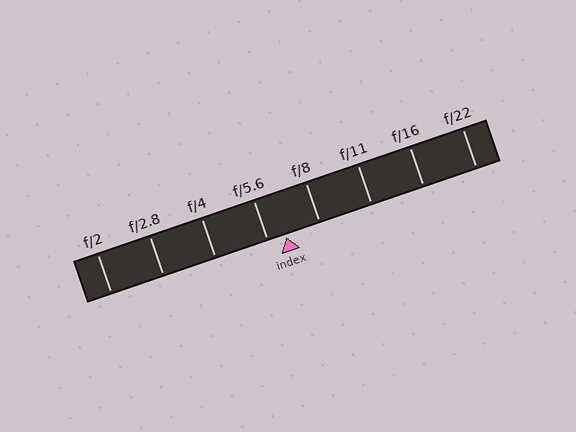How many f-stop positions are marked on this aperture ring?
There are 8 f-stop positions marked.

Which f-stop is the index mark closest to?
The index mark is closest to f/5.6.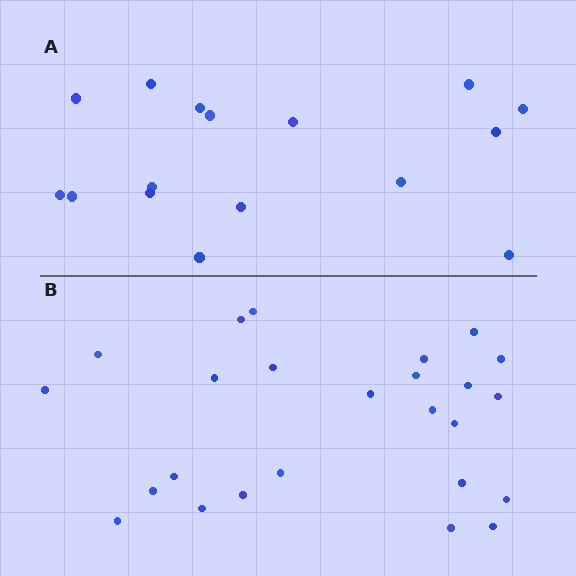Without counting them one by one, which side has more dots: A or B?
Region B (the bottom region) has more dots.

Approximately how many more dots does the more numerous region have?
Region B has roughly 8 or so more dots than region A.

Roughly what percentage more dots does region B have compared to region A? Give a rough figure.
About 55% more.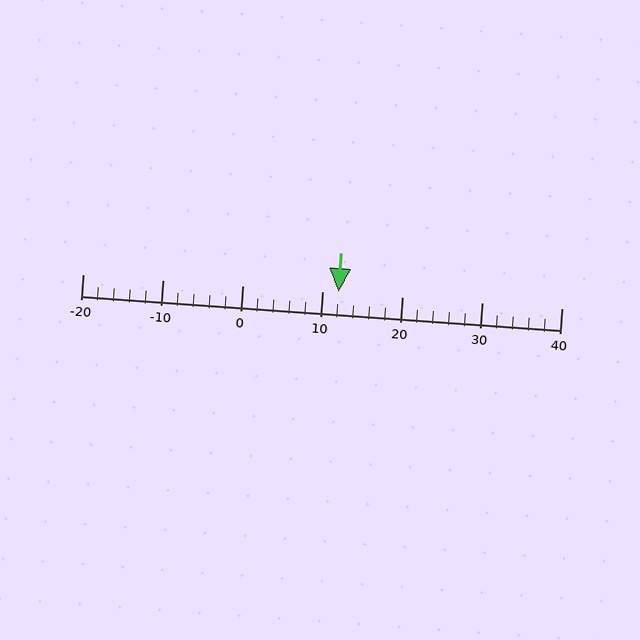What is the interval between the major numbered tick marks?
The major tick marks are spaced 10 units apart.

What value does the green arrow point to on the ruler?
The green arrow points to approximately 12.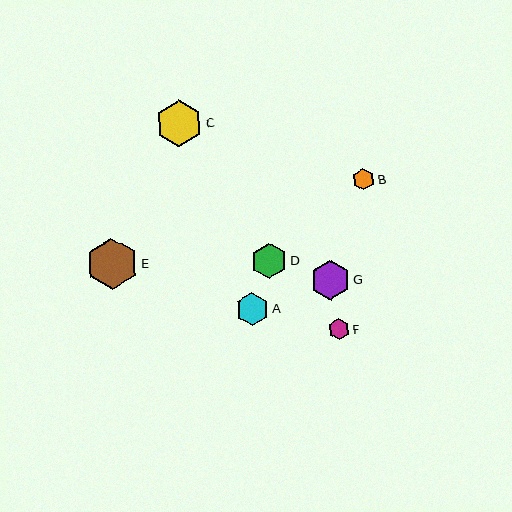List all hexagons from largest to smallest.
From largest to smallest: E, C, G, D, A, B, F.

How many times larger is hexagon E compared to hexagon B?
Hexagon E is approximately 2.4 times the size of hexagon B.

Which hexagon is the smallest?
Hexagon F is the smallest with a size of approximately 21 pixels.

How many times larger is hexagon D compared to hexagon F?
Hexagon D is approximately 1.7 times the size of hexagon F.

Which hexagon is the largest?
Hexagon E is the largest with a size of approximately 52 pixels.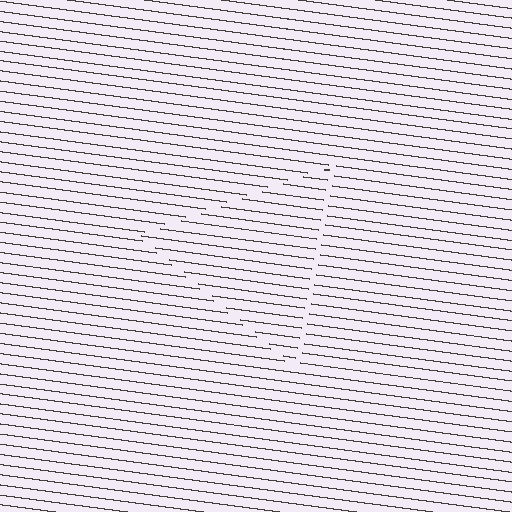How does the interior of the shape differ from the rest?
The interior of the shape contains the same grating, shifted by half a period — the contour is defined by the phase discontinuity where line-ends from the inner and outer gratings abut.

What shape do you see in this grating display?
An illusory triangle. The interior of the shape contains the same grating, shifted by half a period — the contour is defined by the phase discontinuity where line-ends from the inner and outer gratings abut.